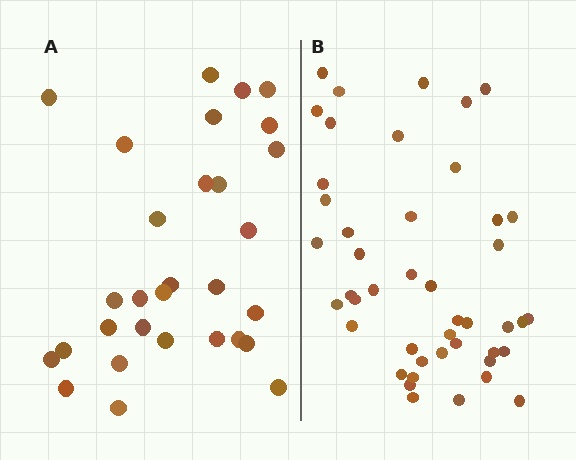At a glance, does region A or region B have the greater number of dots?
Region B (the right region) has more dots.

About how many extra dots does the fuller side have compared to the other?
Region B has approximately 15 more dots than region A.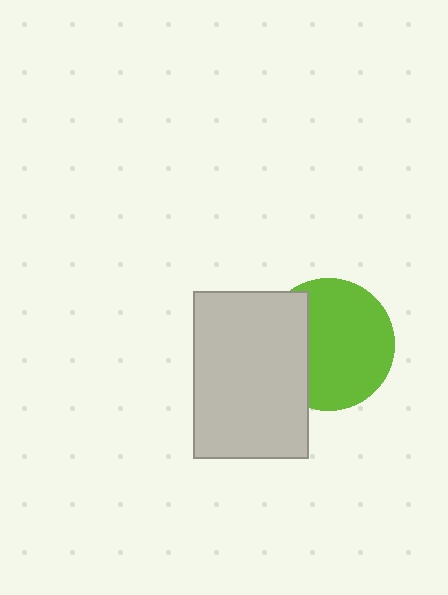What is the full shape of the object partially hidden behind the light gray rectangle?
The partially hidden object is a lime circle.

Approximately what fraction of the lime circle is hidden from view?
Roughly 31% of the lime circle is hidden behind the light gray rectangle.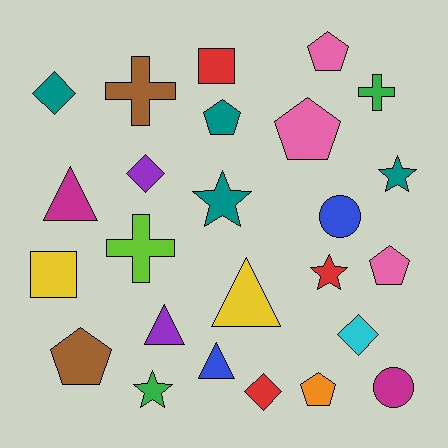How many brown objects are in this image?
There are 2 brown objects.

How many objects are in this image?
There are 25 objects.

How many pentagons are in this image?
There are 6 pentagons.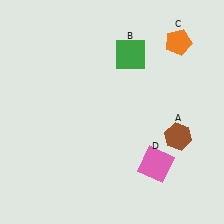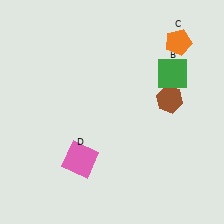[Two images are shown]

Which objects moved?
The objects that moved are: the brown hexagon (A), the green square (B), the pink square (D).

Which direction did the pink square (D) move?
The pink square (D) moved left.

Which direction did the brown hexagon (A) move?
The brown hexagon (A) moved up.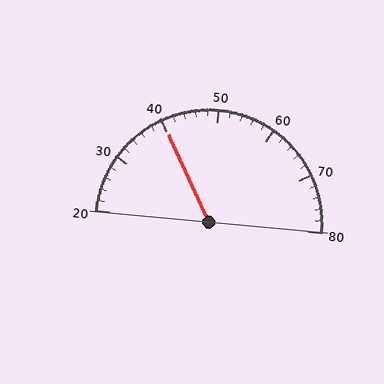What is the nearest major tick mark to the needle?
The nearest major tick mark is 40.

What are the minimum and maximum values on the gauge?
The gauge ranges from 20 to 80.